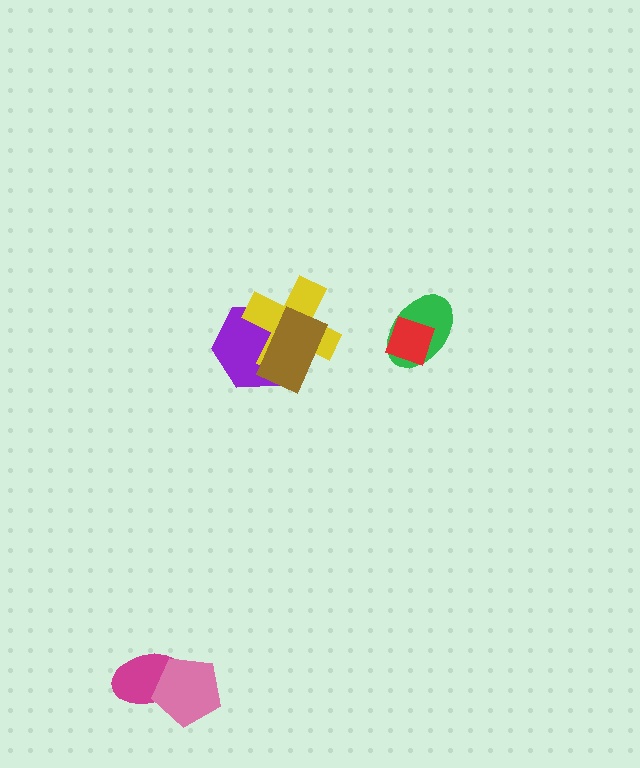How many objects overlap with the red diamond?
1 object overlaps with the red diamond.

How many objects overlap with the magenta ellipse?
1 object overlaps with the magenta ellipse.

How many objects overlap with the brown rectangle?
2 objects overlap with the brown rectangle.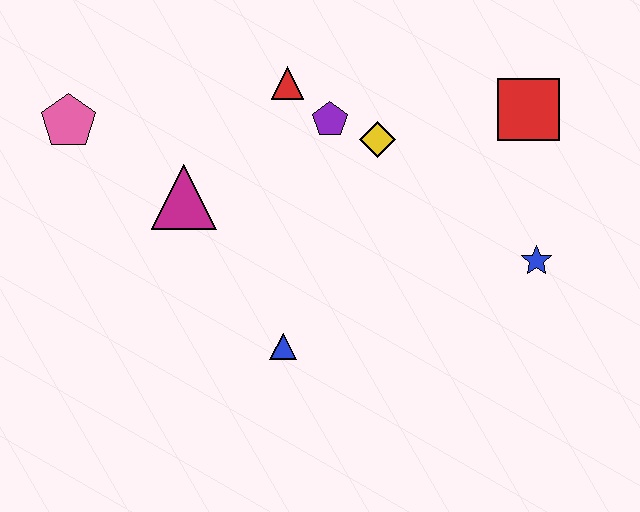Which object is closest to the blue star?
The red square is closest to the blue star.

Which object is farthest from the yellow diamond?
The pink pentagon is farthest from the yellow diamond.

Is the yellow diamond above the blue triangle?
Yes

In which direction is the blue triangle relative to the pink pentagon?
The blue triangle is below the pink pentagon.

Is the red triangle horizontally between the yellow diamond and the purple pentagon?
No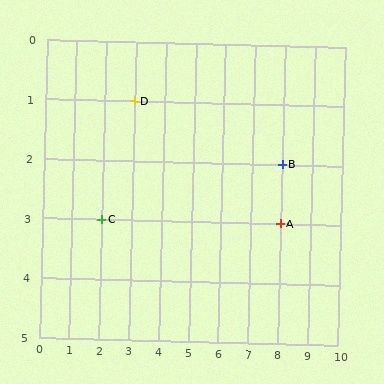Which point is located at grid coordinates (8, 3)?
Point A is at (8, 3).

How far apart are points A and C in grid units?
Points A and C are 6 columns apart.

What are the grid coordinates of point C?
Point C is at grid coordinates (2, 3).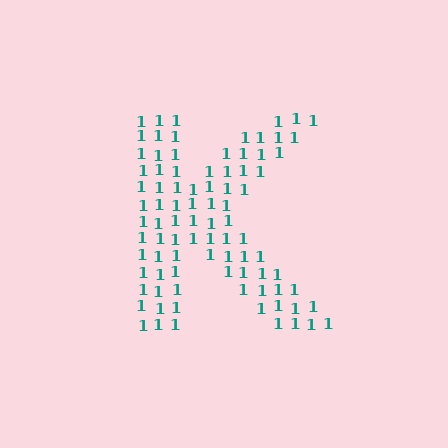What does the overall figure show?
The overall figure shows the letter K.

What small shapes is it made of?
It is made of small digit 1's.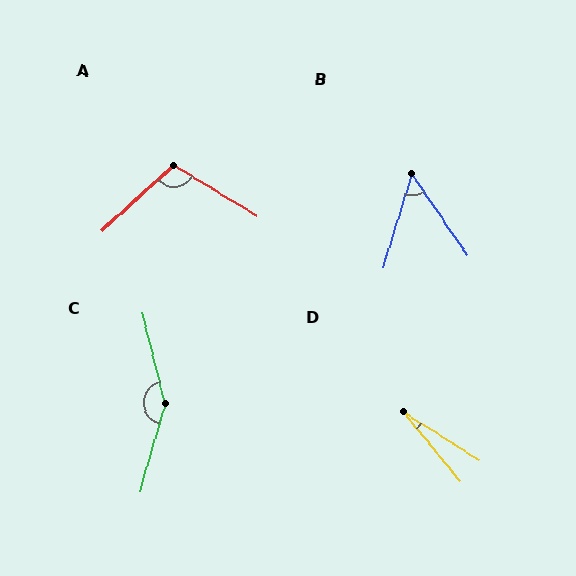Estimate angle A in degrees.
Approximately 106 degrees.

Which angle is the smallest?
D, at approximately 18 degrees.